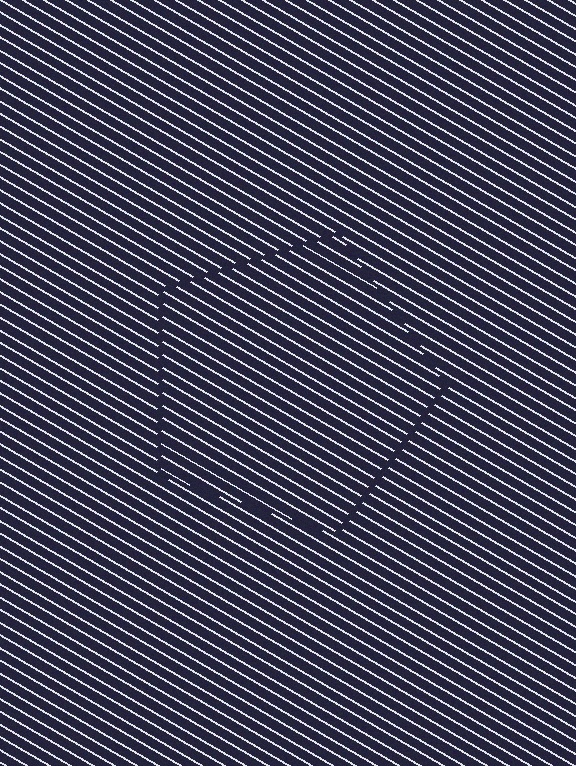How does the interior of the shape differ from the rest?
The interior of the shape contains the same grating, shifted by half a period — the contour is defined by the phase discontinuity where line-ends from the inner and outer gratings abut.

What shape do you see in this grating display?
An illusory pentagon. The interior of the shape contains the same grating, shifted by half a period — the contour is defined by the phase discontinuity where line-ends from the inner and outer gratings abut.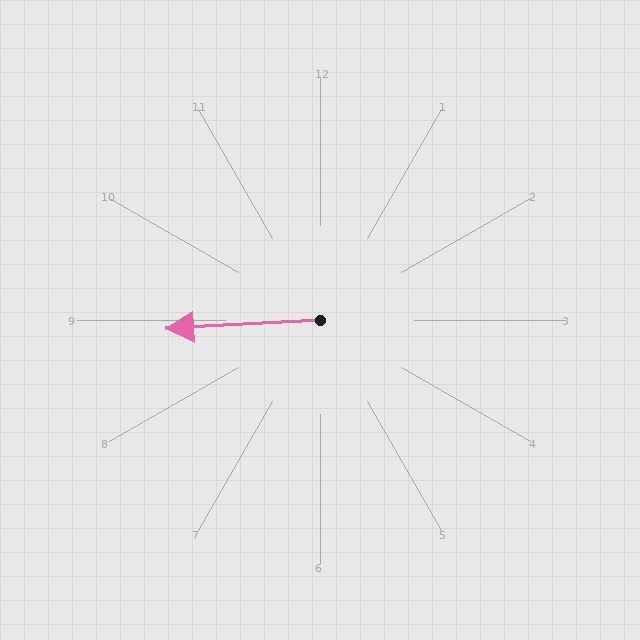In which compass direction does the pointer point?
West.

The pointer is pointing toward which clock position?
Roughly 9 o'clock.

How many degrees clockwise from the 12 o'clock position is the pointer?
Approximately 267 degrees.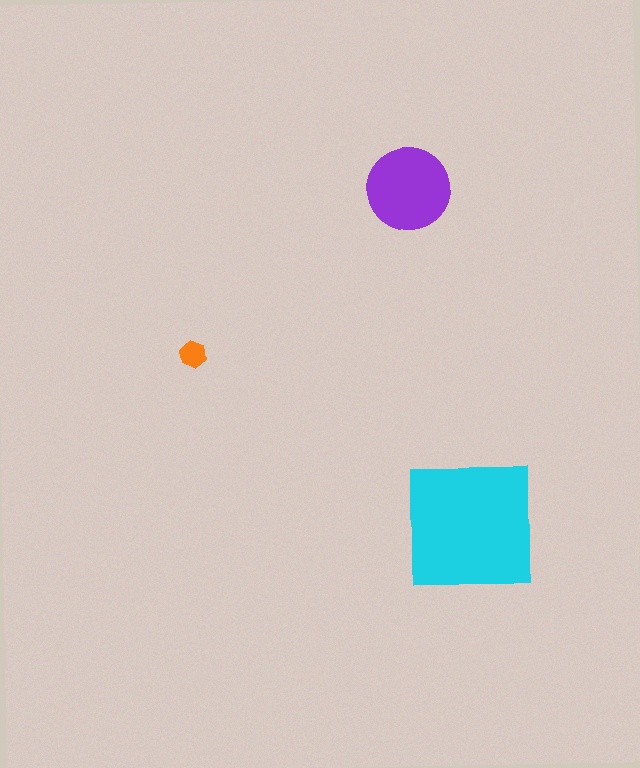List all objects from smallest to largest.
The orange hexagon, the purple circle, the cyan square.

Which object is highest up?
The purple circle is topmost.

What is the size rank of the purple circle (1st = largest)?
2nd.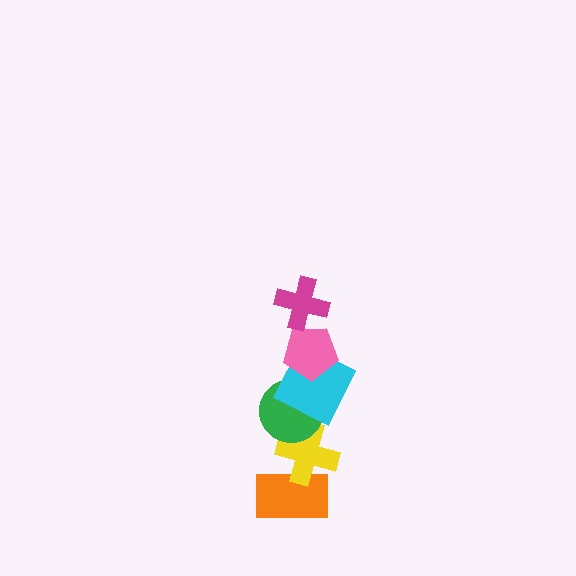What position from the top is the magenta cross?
The magenta cross is 1st from the top.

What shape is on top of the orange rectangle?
The yellow cross is on top of the orange rectangle.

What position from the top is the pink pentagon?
The pink pentagon is 2nd from the top.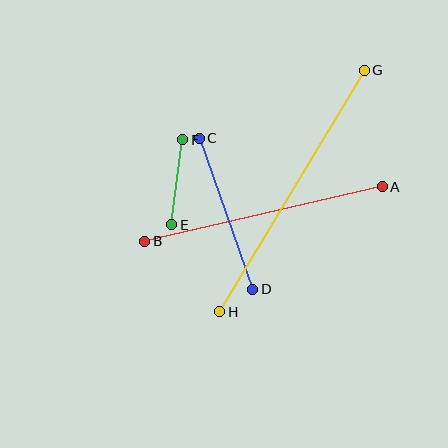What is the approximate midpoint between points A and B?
The midpoint is at approximately (264, 214) pixels.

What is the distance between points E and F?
The distance is approximately 85 pixels.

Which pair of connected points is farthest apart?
Points G and H are farthest apart.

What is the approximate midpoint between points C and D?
The midpoint is at approximately (226, 214) pixels.